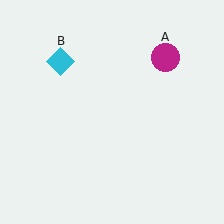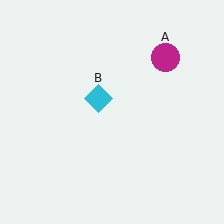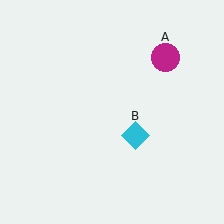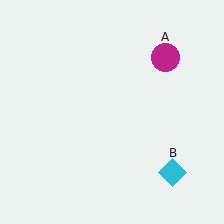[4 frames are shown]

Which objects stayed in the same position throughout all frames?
Magenta circle (object A) remained stationary.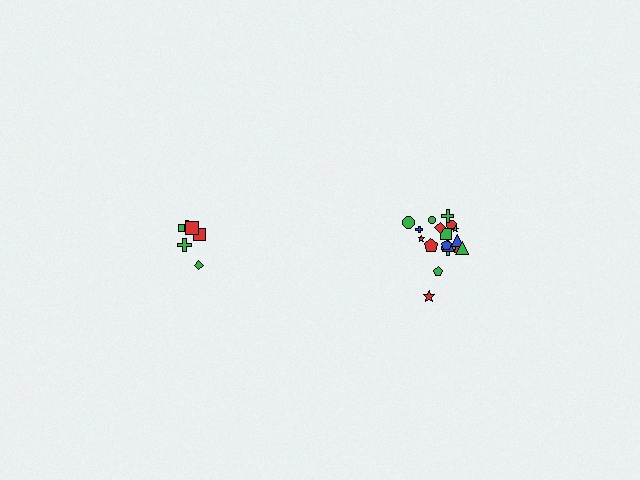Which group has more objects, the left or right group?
The right group.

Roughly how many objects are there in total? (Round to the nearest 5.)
Roughly 25 objects in total.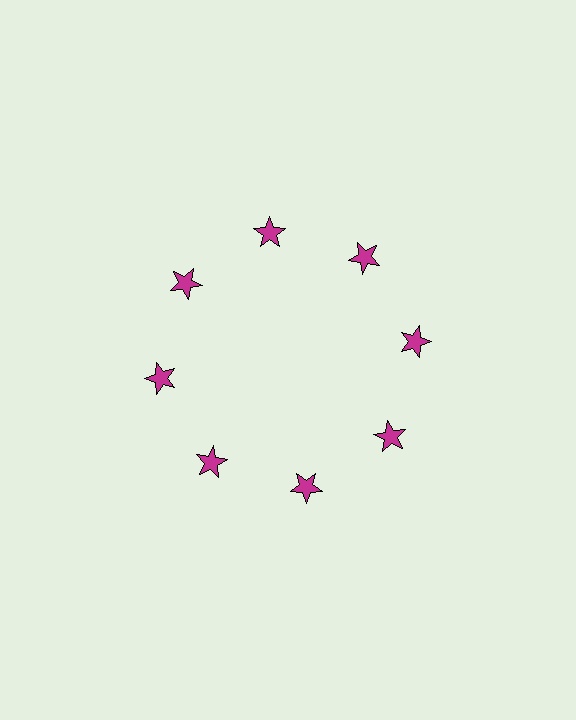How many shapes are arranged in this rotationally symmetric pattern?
There are 8 shapes, arranged in 8 groups of 1.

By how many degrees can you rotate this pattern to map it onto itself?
The pattern maps onto itself every 45 degrees of rotation.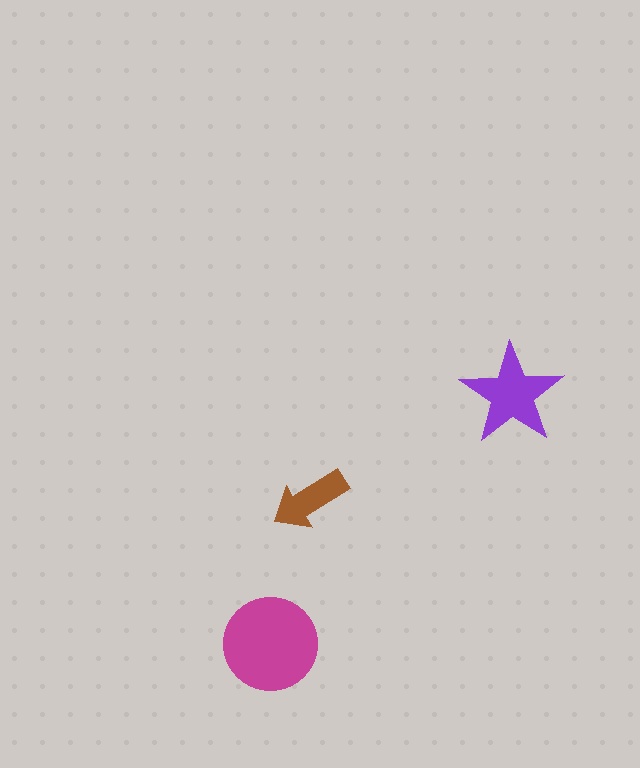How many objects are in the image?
There are 3 objects in the image.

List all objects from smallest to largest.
The brown arrow, the purple star, the magenta circle.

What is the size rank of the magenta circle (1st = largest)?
1st.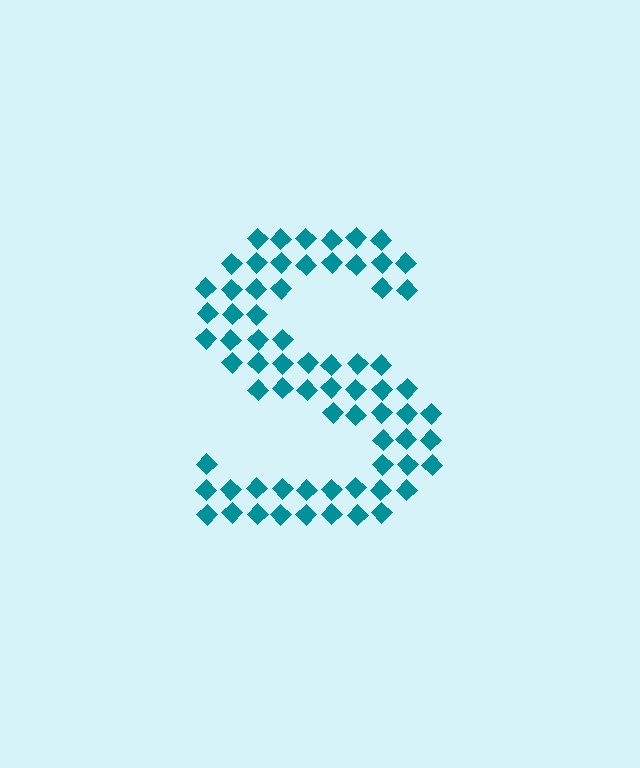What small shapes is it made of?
It is made of small diamonds.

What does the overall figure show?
The overall figure shows the letter S.